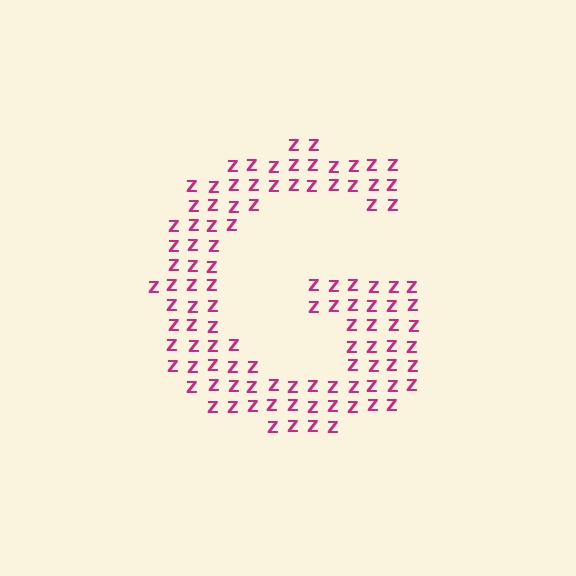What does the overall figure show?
The overall figure shows the letter G.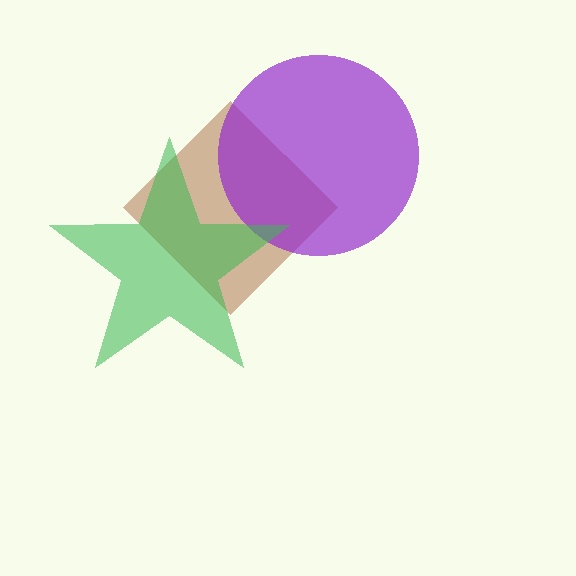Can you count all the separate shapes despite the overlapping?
Yes, there are 3 separate shapes.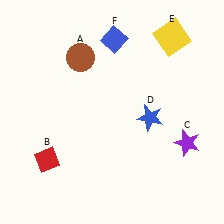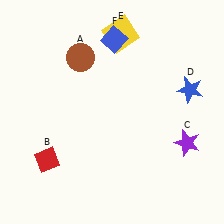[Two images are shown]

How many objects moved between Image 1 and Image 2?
2 objects moved between the two images.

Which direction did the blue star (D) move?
The blue star (D) moved right.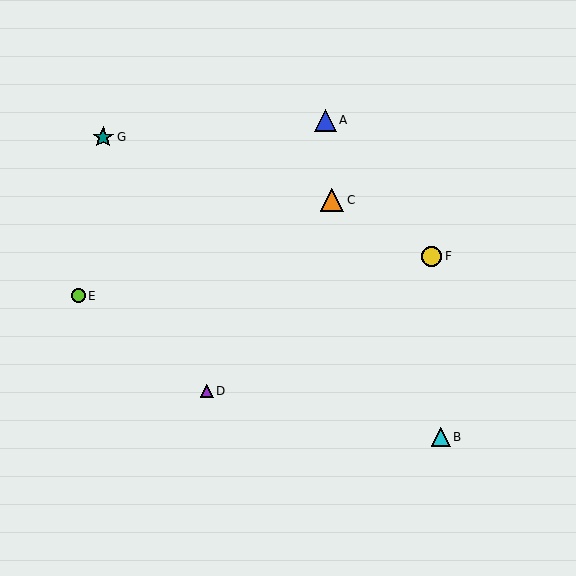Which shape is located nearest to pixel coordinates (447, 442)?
The cyan triangle (labeled B) at (441, 437) is nearest to that location.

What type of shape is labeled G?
Shape G is a teal star.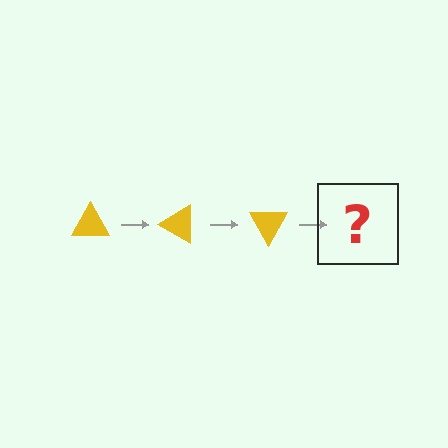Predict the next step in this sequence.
The next step is a yellow triangle rotated 90 degrees.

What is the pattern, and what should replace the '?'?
The pattern is that the triangle rotates 30 degrees each step. The '?' should be a yellow triangle rotated 90 degrees.